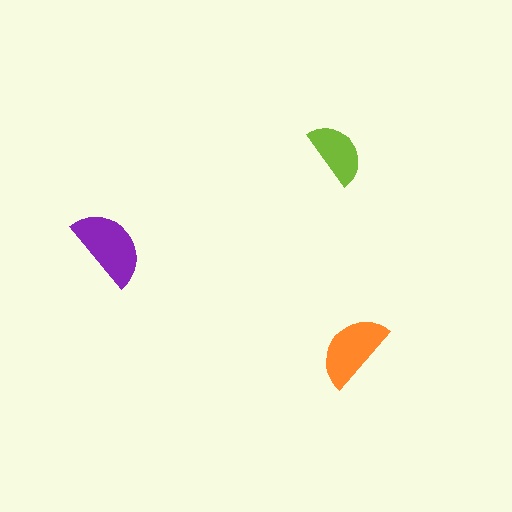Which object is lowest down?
The orange semicircle is bottommost.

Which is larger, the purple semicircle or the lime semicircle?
The purple one.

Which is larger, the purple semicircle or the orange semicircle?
The purple one.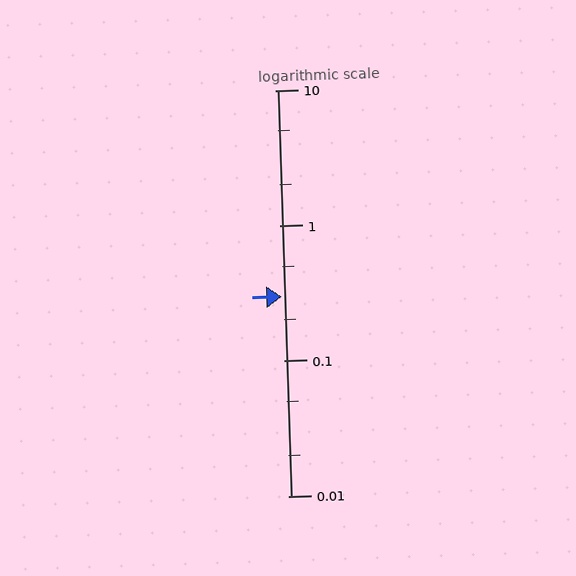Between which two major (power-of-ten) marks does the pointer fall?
The pointer is between 0.1 and 1.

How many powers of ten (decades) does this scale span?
The scale spans 3 decades, from 0.01 to 10.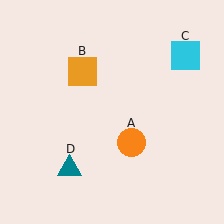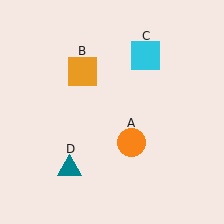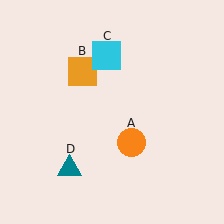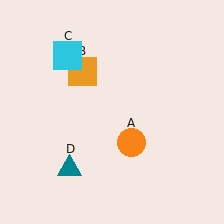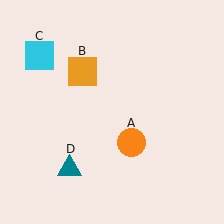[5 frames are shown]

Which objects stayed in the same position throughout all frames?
Orange circle (object A) and orange square (object B) and teal triangle (object D) remained stationary.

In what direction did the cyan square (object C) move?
The cyan square (object C) moved left.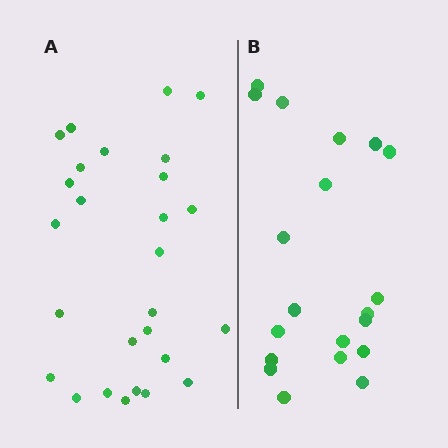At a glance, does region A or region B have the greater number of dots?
Region A (the left region) has more dots.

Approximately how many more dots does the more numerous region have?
Region A has roughly 8 or so more dots than region B.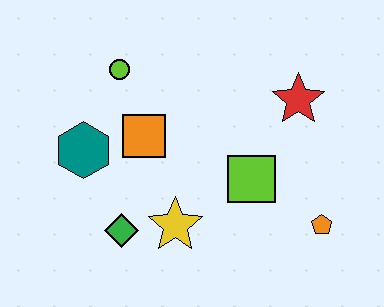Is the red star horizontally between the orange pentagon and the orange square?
Yes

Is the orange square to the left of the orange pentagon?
Yes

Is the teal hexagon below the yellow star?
No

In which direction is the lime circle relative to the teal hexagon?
The lime circle is above the teal hexagon.